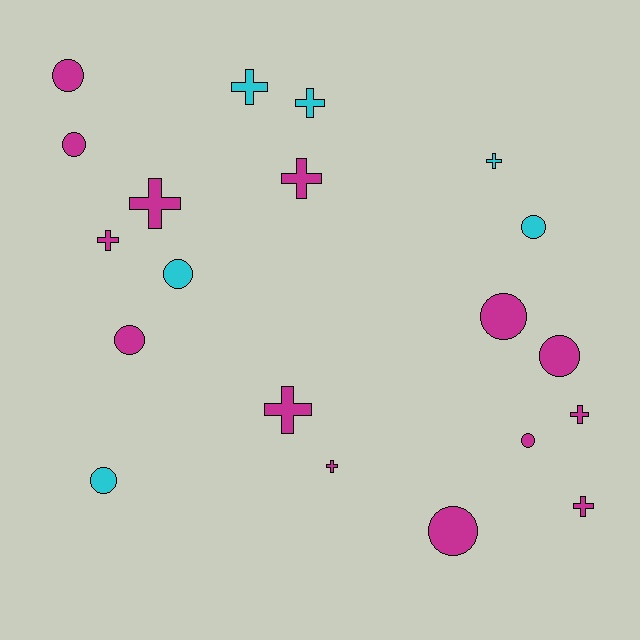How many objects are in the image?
There are 20 objects.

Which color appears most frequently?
Magenta, with 14 objects.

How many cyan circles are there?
There are 3 cyan circles.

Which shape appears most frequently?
Cross, with 10 objects.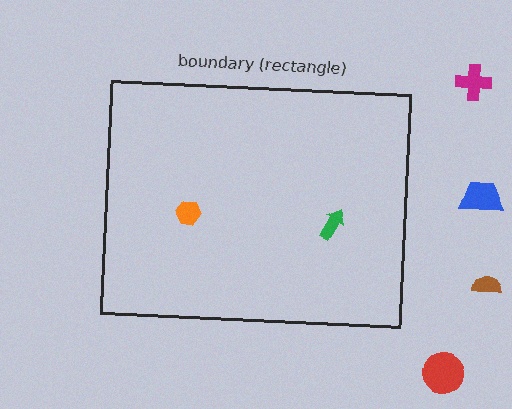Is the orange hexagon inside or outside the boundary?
Inside.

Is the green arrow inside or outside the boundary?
Inside.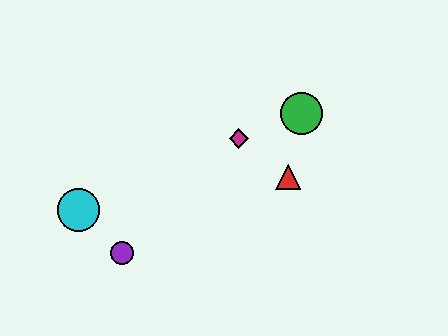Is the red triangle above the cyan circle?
Yes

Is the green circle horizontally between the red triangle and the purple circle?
No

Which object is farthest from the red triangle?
The cyan circle is farthest from the red triangle.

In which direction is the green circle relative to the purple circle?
The green circle is to the right of the purple circle.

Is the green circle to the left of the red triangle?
No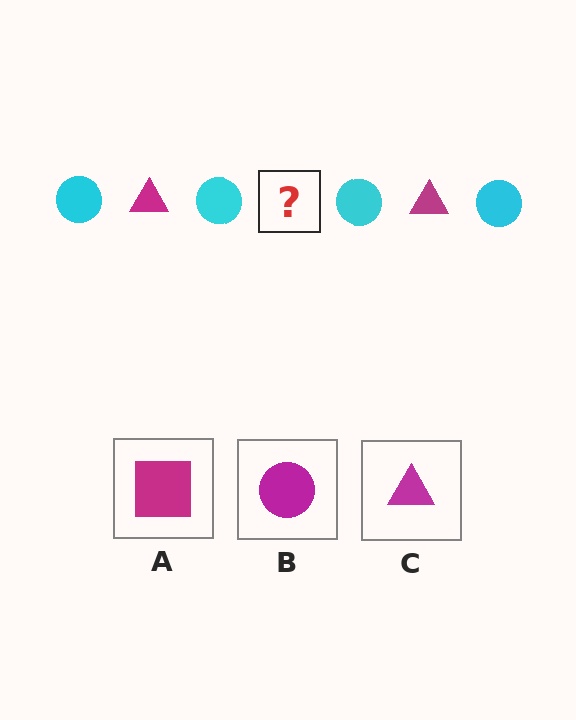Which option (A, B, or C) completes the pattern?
C.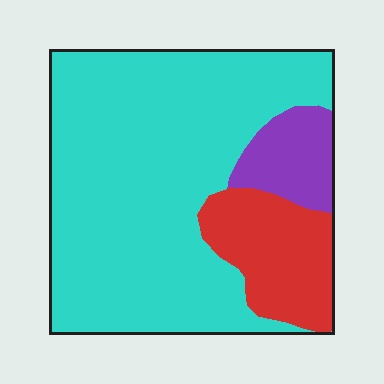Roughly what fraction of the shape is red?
Red takes up about one sixth (1/6) of the shape.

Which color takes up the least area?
Purple, at roughly 10%.